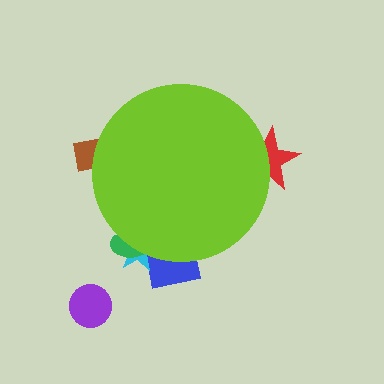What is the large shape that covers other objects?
A lime circle.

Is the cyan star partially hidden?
Yes, the cyan star is partially hidden behind the lime circle.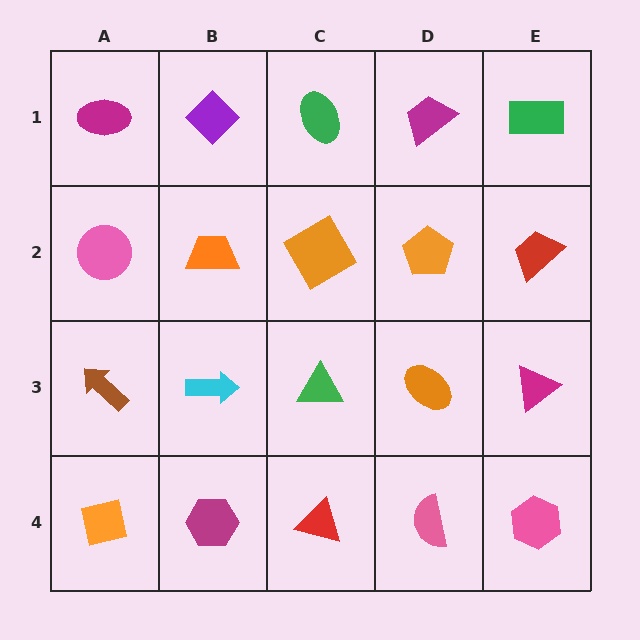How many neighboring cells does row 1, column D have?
3.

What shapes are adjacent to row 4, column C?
A green triangle (row 3, column C), a magenta hexagon (row 4, column B), a pink semicircle (row 4, column D).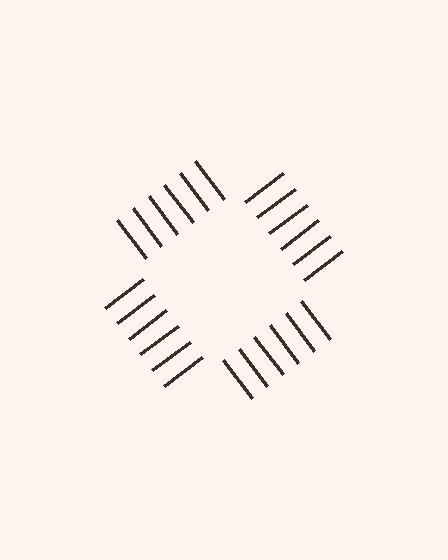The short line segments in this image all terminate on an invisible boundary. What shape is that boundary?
An illusory square — the line segments terminate on its edges but no continuous stroke is drawn.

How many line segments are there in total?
24 — 6 along each of the 4 edges.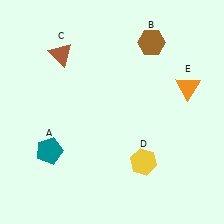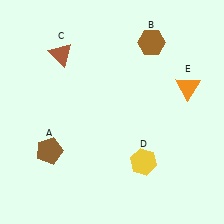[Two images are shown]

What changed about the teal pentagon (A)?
In Image 1, A is teal. In Image 2, it changed to brown.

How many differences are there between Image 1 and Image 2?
There is 1 difference between the two images.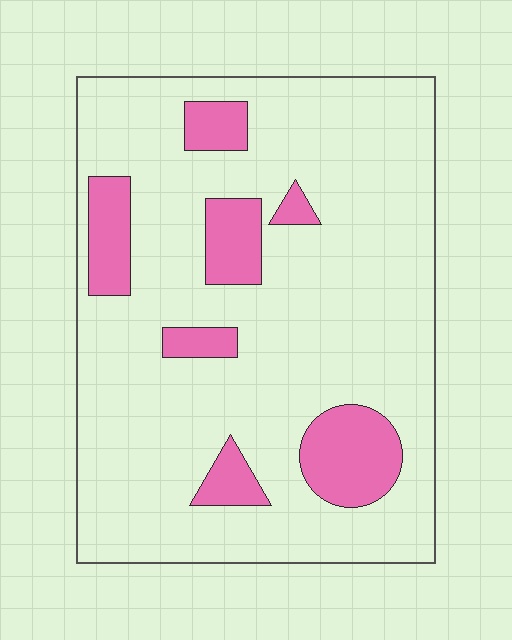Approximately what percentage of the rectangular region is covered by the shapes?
Approximately 15%.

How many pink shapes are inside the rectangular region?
7.